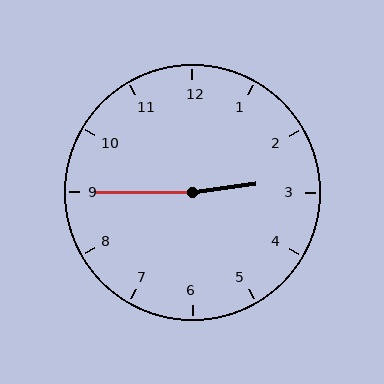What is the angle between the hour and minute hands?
Approximately 172 degrees.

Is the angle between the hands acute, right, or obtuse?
It is obtuse.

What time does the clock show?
2:45.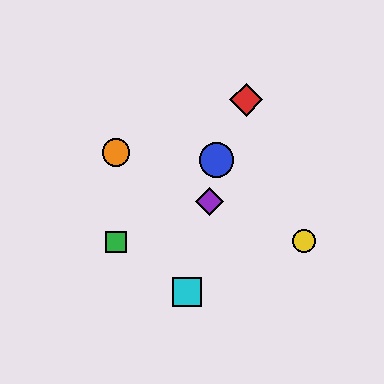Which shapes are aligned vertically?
The green square, the orange circle are aligned vertically.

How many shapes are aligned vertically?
2 shapes (the green square, the orange circle) are aligned vertically.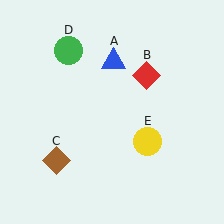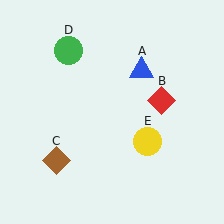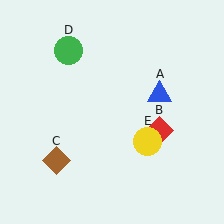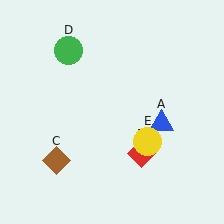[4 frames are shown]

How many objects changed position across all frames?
2 objects changed position: blue triangle (object A), red diamond (object B).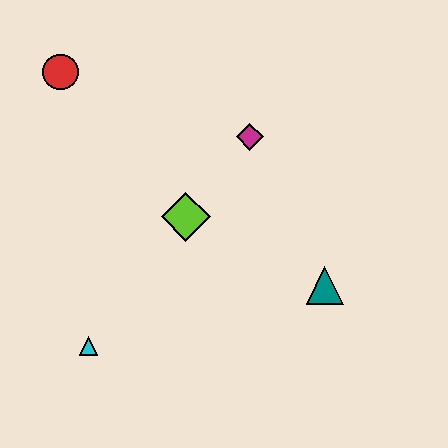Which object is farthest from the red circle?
The teal triangle is farthest from the red circle.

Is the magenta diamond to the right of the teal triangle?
No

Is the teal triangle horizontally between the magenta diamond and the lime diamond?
No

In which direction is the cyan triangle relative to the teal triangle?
The cyan triangle is to the left of the teal triangle.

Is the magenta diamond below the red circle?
Yes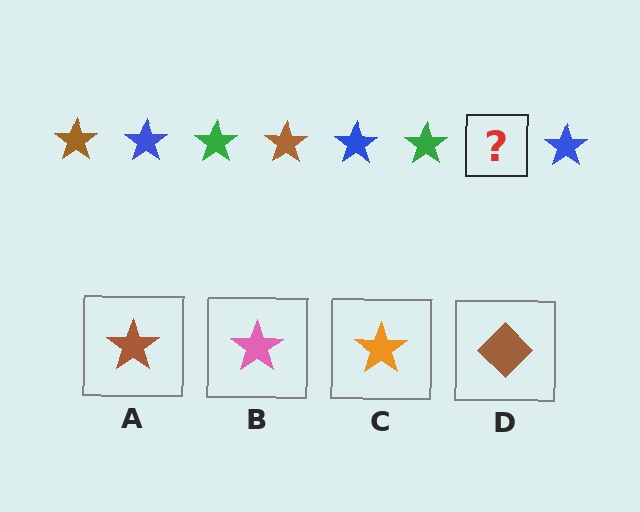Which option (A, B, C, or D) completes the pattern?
A.